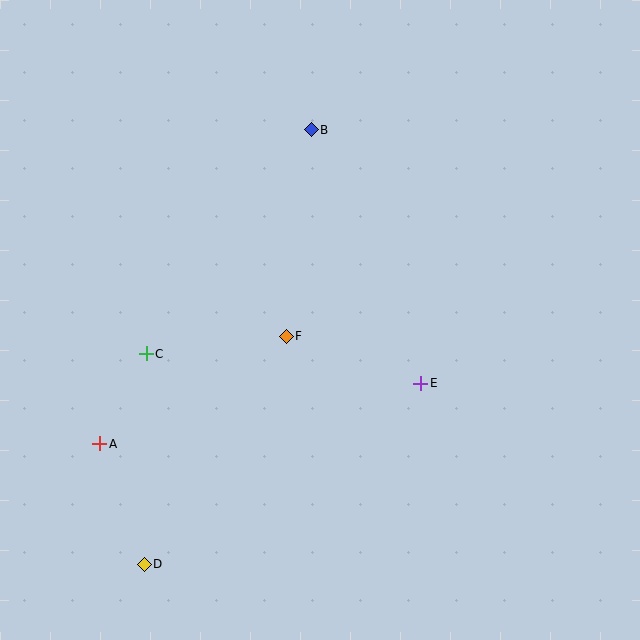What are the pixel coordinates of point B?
Point B is at (311, 130).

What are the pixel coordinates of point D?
Point D is at (144, 564).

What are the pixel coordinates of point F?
Point F is at (286, 336).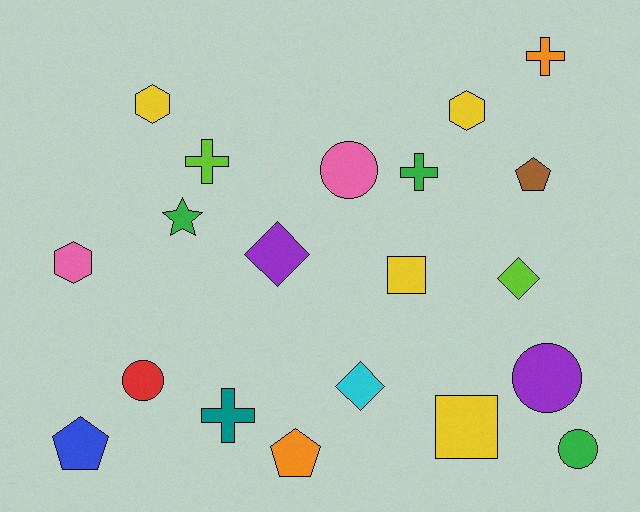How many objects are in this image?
There are 20 objects.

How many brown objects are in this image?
There is 1 brown object.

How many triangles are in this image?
There are no triangles.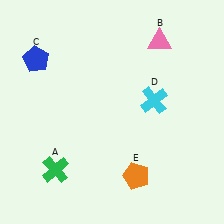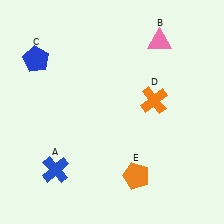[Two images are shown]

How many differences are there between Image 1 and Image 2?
There are 2 differences between the two images.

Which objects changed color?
A changed from green to blue. D changed from cyan to orange.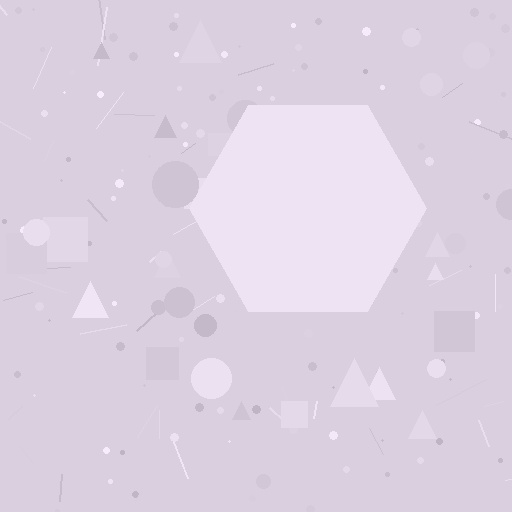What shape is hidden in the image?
A hexagon is hidden in the image.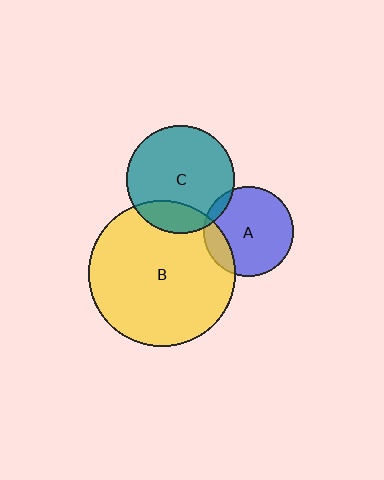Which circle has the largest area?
Circle B (yellow).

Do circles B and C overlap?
Yes.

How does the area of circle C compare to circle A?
Approximately 1.4 times.